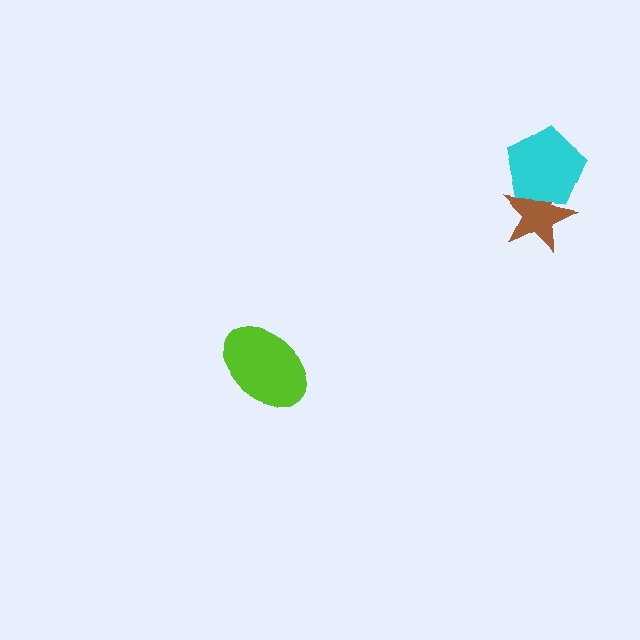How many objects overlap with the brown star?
1 object overlaps with the brown star.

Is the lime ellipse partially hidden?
No, no other shape covers it.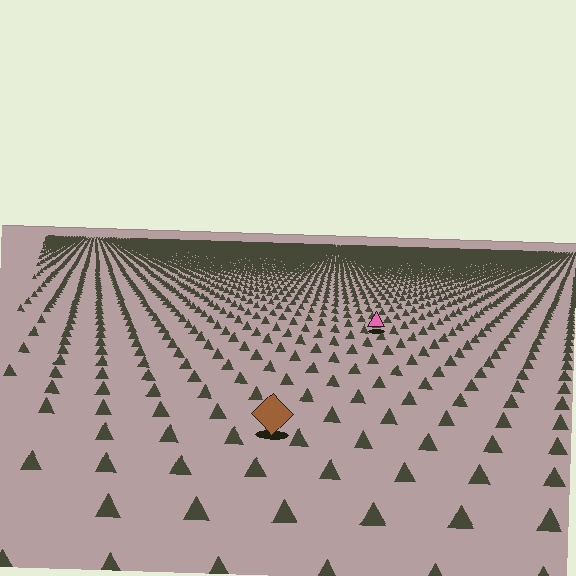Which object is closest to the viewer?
The brown diamond is closest. The texture marks near it are larger and more spread out.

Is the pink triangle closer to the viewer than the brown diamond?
No. The brown diamond is closer — you can tell from the texture gradient: the ground texture is coarser near it.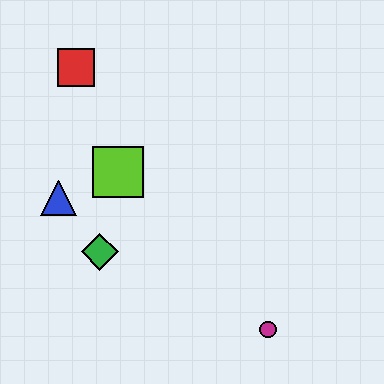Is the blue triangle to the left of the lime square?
Yes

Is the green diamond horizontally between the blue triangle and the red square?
No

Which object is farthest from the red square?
The magenta circle is farthest from the red square.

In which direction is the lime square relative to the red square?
The lime square is below the red square.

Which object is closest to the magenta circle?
The green diamond is closest to the magenta circle.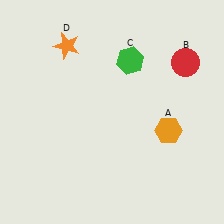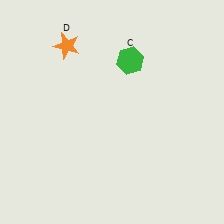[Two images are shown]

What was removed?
The orange hexagon (A), the red circle (B) were removed in Image 2.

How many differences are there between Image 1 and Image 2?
There are 2 differences between the two images.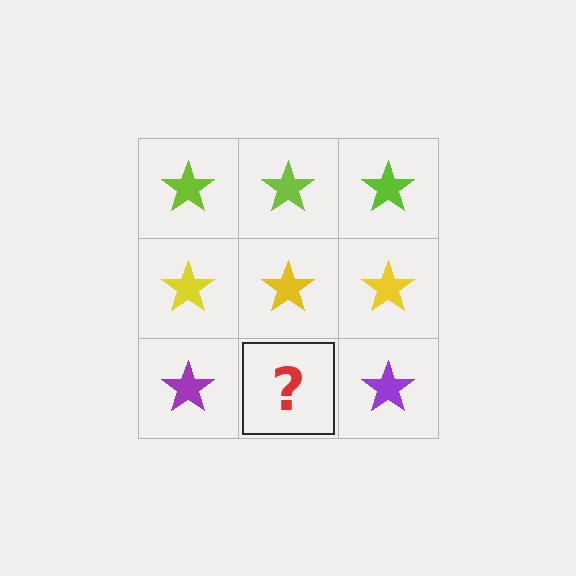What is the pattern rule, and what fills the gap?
The rule is that each row has a consistent color. The gap should be filled with a purple star.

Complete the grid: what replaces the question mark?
The question mark should be replaced with a purple star.